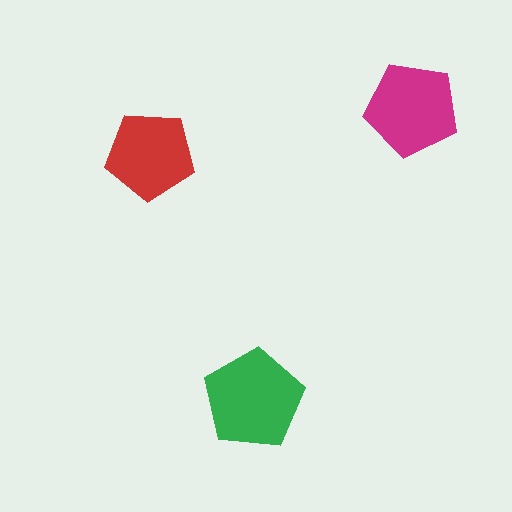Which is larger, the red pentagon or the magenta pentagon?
The magenta one.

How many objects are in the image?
There are 3 objects in the image.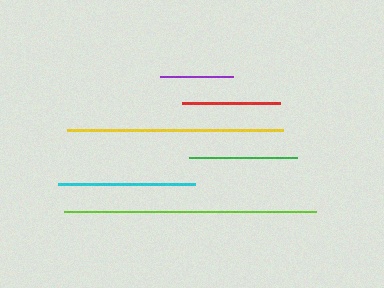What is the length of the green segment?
The green segment is approximately 108 pixels long.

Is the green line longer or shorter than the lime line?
The lime line is longer than the green line.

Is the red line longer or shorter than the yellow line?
The yellow line is longer than the red line.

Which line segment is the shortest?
The purple line is the shortest at approximately 74 pixels.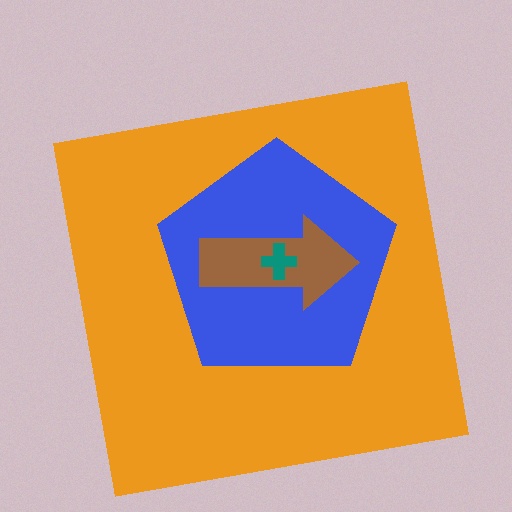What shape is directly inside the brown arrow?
The teal cross.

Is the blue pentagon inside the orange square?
Yes.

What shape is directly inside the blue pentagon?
The brown arrow.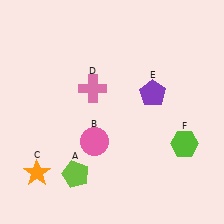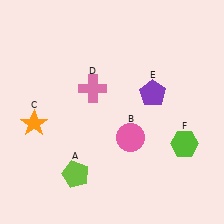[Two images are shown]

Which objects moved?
The objects that moved are: the pink circle (B), the orange star (C).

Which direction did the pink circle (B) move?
The pink circle (B) moved right.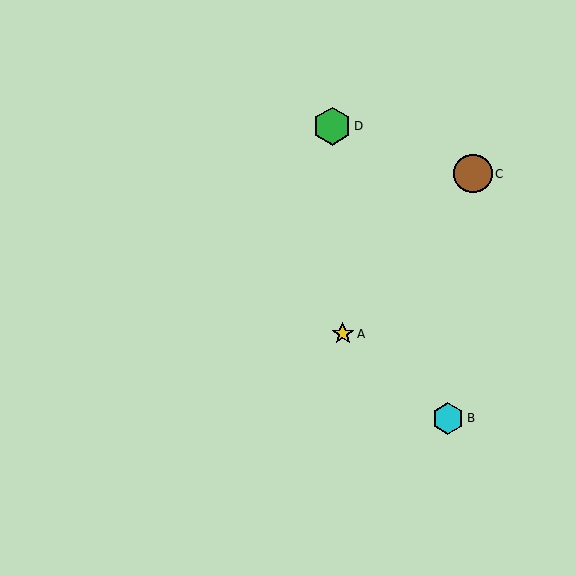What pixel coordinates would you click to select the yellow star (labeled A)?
Click at (343, 334) to select the yellow star A.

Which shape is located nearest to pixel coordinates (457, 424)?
The cyan hexagon (labeled B) at (448, 418) is nearest to that location.